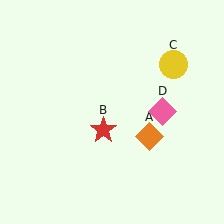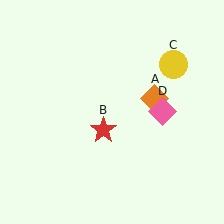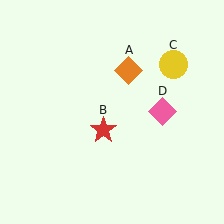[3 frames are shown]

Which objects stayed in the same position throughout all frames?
Red star (object B) and yellow circle (object C) and pink diamond (object D) remained stationary.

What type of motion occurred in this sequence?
The orange diamond (object A) rotated counterclockwise around the center of the scene.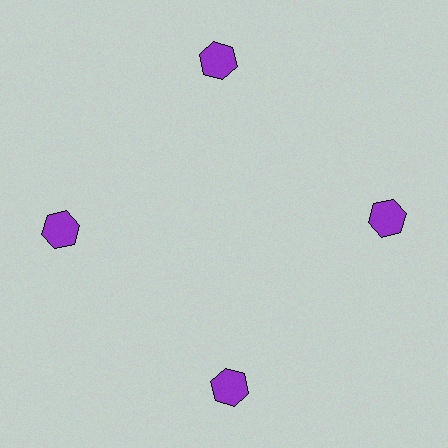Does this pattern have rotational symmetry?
Yes, this pattern has 4-fold rotational symmetry. It looks the same after rotating 90 degrees around the center.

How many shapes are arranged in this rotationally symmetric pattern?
There are 4 shapes, arranged in 4 groups of 1.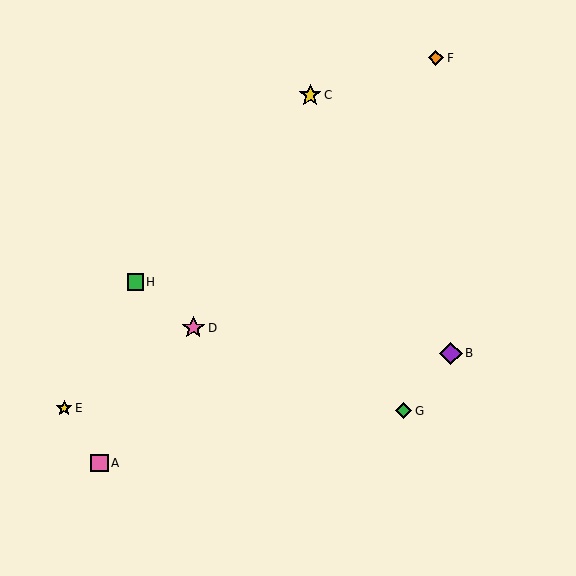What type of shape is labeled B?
Shape B is a purple diamond.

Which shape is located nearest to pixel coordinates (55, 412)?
The yellow star (labeled E) at (64, 408) is nearest to that location.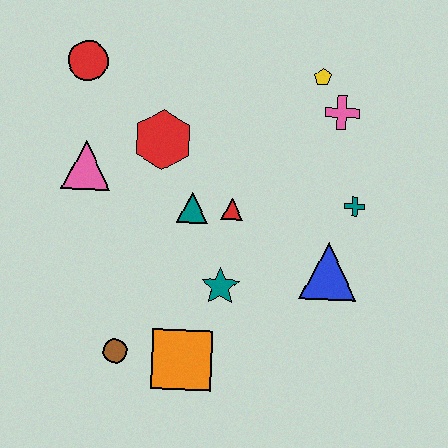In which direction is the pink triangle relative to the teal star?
The pink triangle is to the left of the teal star.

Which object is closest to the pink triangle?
The red hexagon is closest to the pink triangle.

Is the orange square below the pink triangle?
Yes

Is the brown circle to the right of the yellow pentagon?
No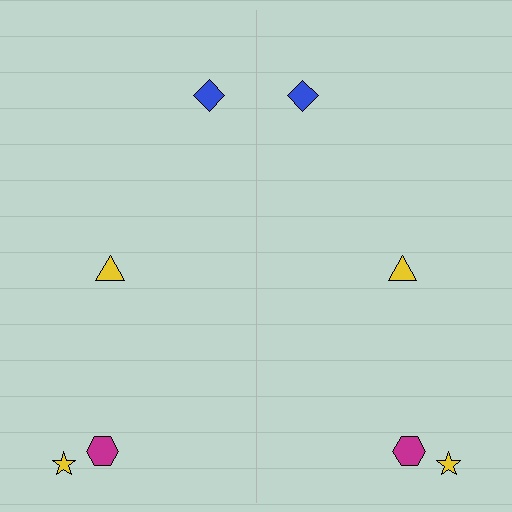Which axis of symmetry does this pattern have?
The pattern has a vertical axis of symmetry running through the center of the image.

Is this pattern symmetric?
Yes, this pattern has bilateral (reflection) symmetry.